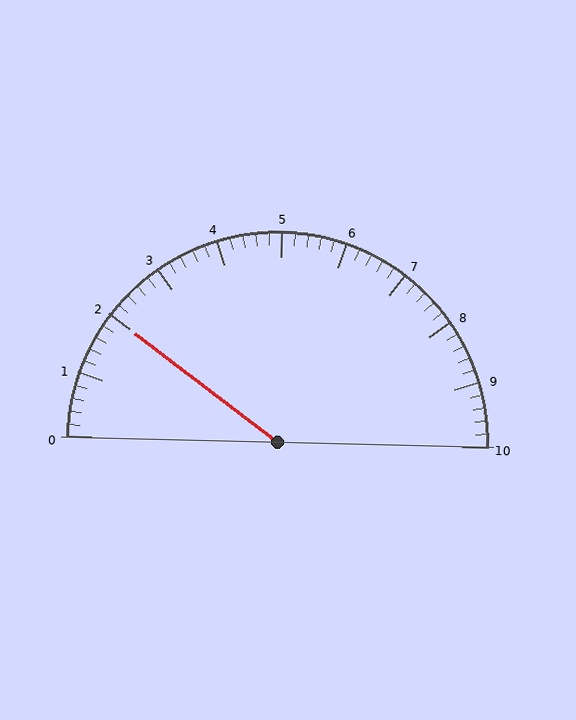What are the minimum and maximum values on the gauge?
The gauge ranges from 0 to 10.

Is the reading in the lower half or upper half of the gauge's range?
The reading is in the lower half of the range (0 to 10).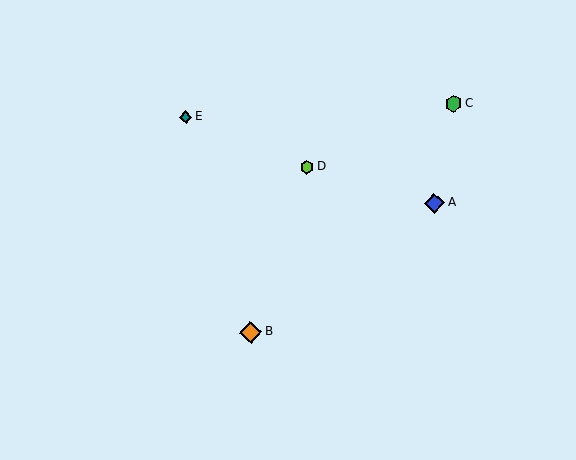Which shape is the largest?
The orange diamond (labeled B) is the largest.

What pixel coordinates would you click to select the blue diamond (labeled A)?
Click at (435, 203) to select the blue diamond A.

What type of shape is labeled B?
Shape B is an orange diamond.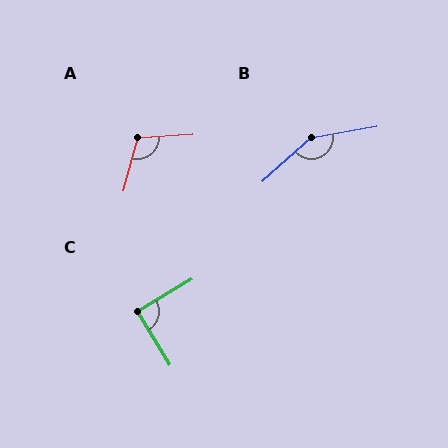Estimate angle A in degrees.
Approximately 109 degrees.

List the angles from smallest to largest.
C (89°), A (109°), B (147°).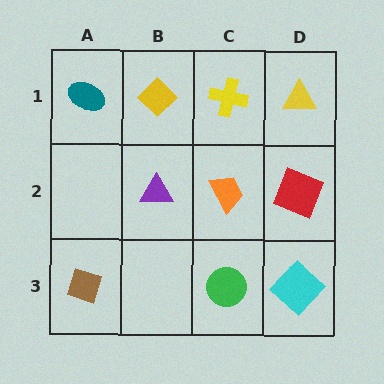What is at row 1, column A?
A teal ellipse.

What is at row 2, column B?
A purple triangle.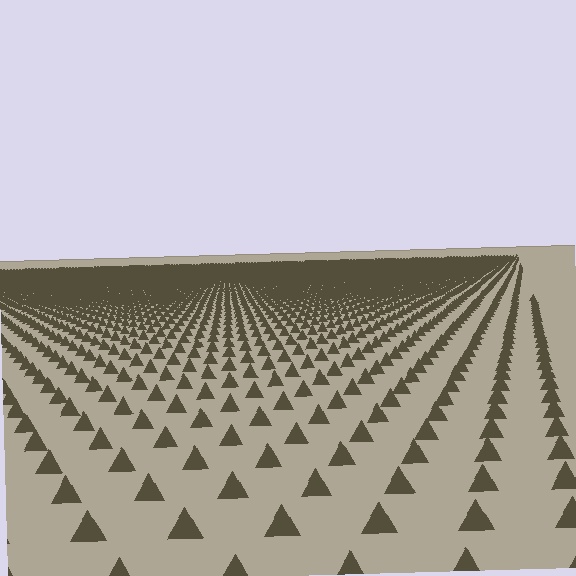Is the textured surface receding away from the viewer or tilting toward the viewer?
The surface is receding away from the viewer. Texture elements get smaller and denser toward the top.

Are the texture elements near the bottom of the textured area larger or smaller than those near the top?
Larger. Near the bottom, elements are closer to the viewer and appear at a bigger on-screen size.